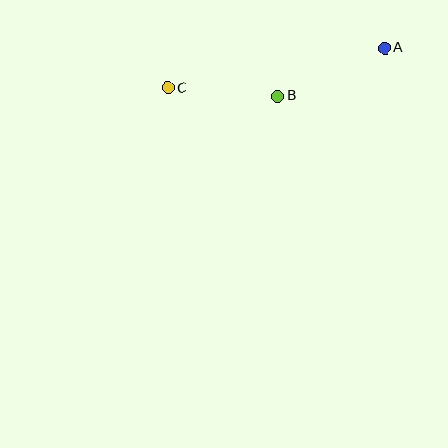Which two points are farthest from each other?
Points A and C are farthest from each other.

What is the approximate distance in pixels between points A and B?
The distance between A and B is approximately 117 pixels.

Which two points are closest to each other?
Points B and C are closest to each other.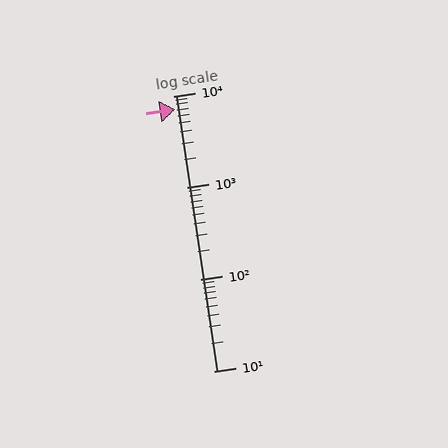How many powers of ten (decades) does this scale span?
The scale spans 3 decades, from 10 to 10000.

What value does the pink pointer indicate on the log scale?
The pointer indicates approximately 7200.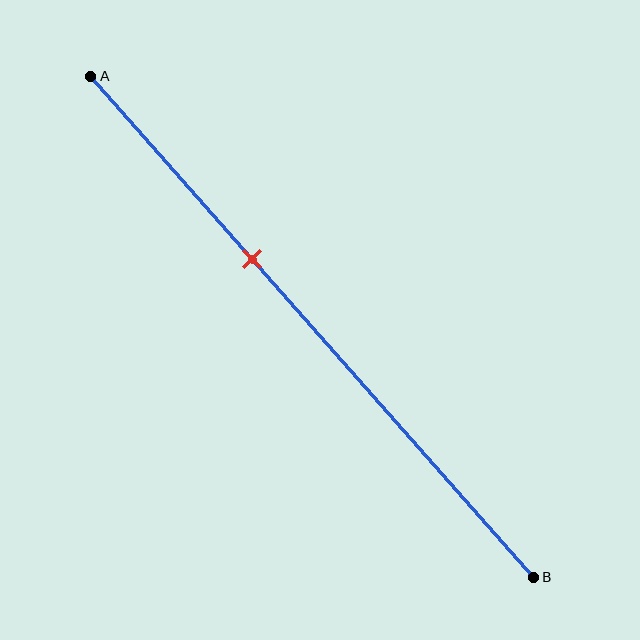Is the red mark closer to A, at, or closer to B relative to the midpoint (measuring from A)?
The red mark is closer to point A than the midpoint of segment AB.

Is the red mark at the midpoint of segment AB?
No, the mark is at about 35% from A, not at the 50% midpoint.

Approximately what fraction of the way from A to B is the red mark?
The red mark is approximately 35% of the way from A to B.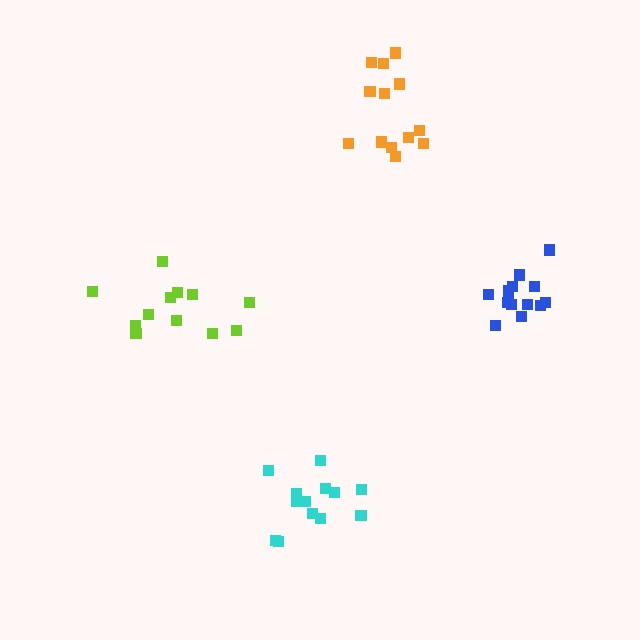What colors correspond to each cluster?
The clusters are colored: blue, lime, orange, cyan.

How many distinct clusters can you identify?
There are 4 distinct clusters.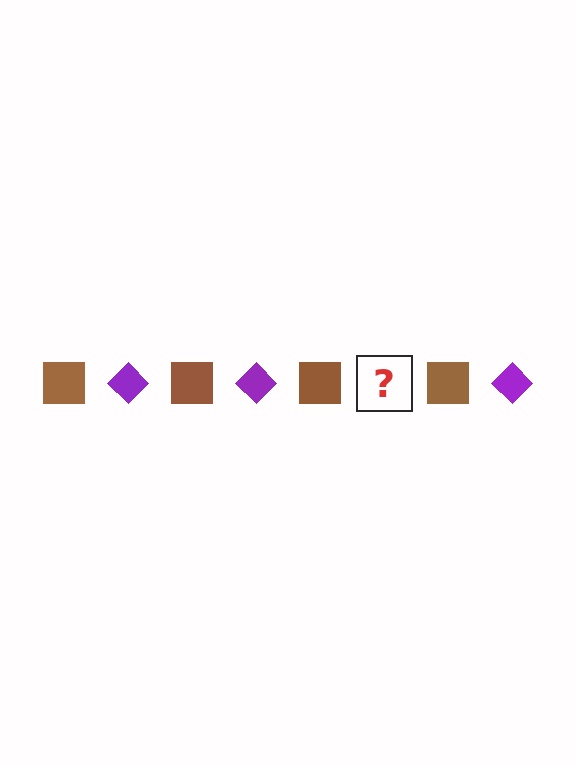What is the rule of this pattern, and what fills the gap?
The rule is that the pattern alternates between brown square and purple diamond. The gap should be filled with a purple diamond.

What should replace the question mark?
The question mark should be replaced with a purple diamond.